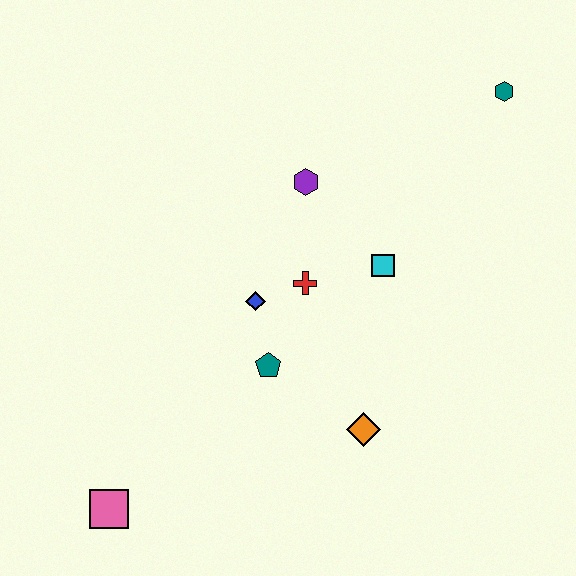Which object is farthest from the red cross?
The pink square is farthest from the red cross.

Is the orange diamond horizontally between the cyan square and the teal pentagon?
Yes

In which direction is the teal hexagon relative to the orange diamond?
The teal hexagon is above the orange diamond.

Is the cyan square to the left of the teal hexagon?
Yes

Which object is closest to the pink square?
The teal pentagon is closest to the pink square.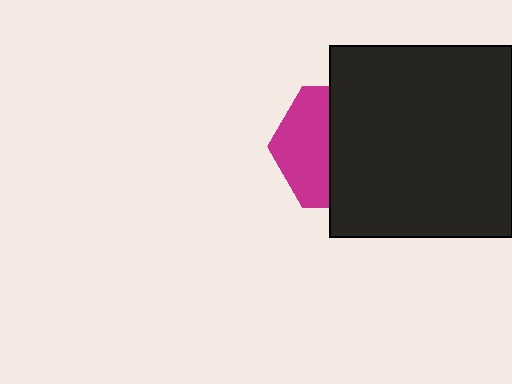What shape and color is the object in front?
The object in front is a black rectangle.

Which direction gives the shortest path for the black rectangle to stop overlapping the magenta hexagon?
Moving right gives the shortest separation.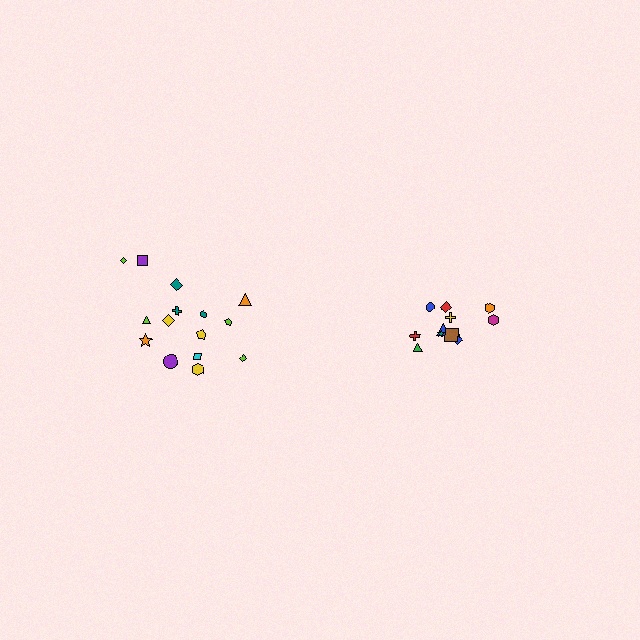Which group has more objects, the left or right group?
The left group.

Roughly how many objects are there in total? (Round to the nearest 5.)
Roughly 25 objects in total.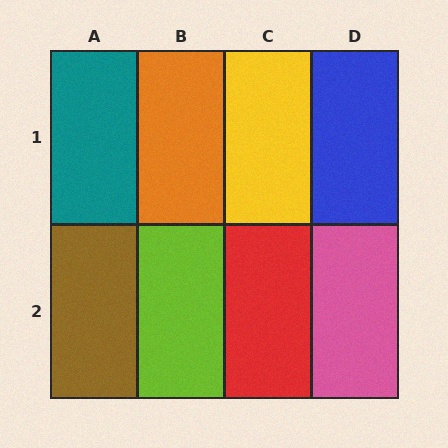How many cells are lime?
1 cell is lime.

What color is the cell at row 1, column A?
Teal.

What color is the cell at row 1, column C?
Yellow.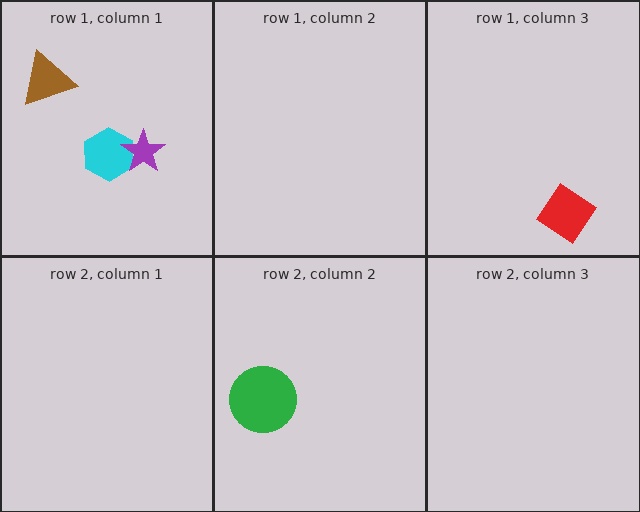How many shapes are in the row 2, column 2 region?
1.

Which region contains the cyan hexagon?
The row 1, column 1 region.